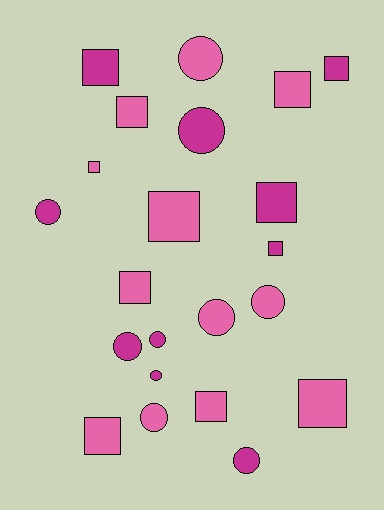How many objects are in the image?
There are 22 objects.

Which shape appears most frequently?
Square, with 12 objects.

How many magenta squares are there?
There are 4 magenta squares.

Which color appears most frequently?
Pink, with 12 objects.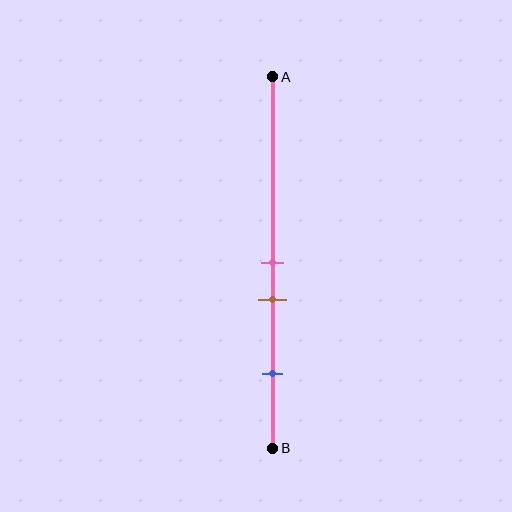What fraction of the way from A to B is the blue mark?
The blue mark is approximately 80% (0.8) of the way from A to B.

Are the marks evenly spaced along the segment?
No, the marks are not evenly spaced.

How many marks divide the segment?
There are 3 marks dividing the segment.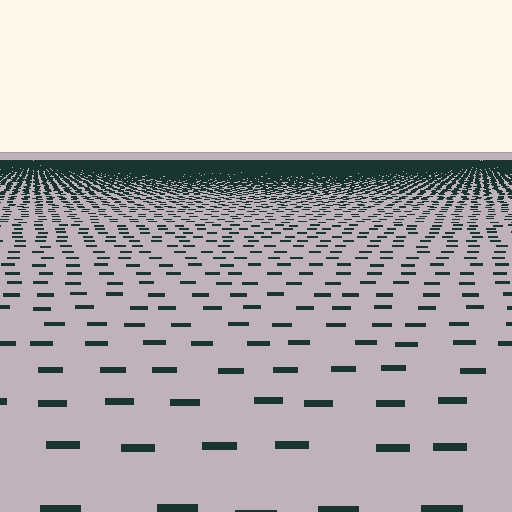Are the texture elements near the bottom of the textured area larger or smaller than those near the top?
Larger. Near the bottom, elements are closer to the viewer and appear at a bigger on-screen size.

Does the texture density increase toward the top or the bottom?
Density increases toward the top.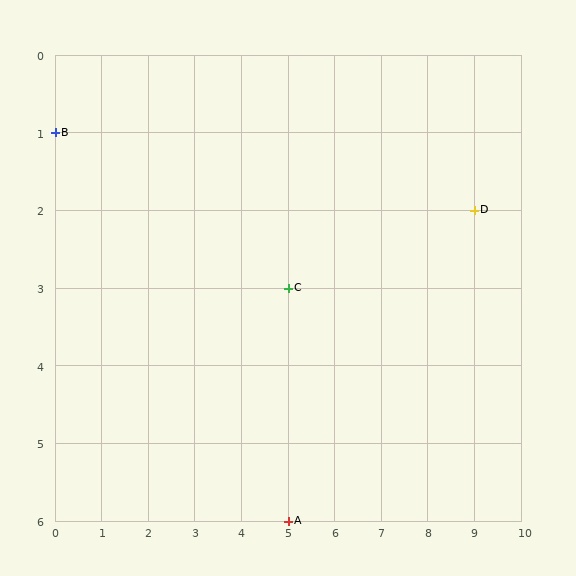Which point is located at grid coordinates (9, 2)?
Point D is at (9, 2).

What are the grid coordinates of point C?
Point C is at grid coordinates (5, 3).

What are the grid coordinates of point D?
Point D is at grid coordinates (9, 2).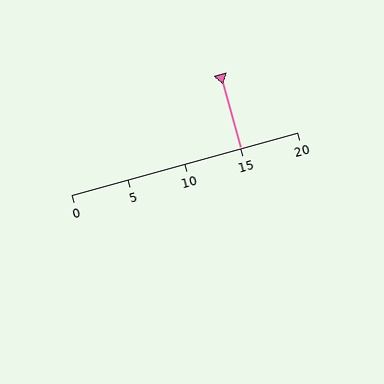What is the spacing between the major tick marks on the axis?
The major ticks are spaced 5 apart.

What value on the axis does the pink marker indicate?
The marker indicates approximately 15.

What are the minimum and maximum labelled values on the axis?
The axis runs from 0 to 20.